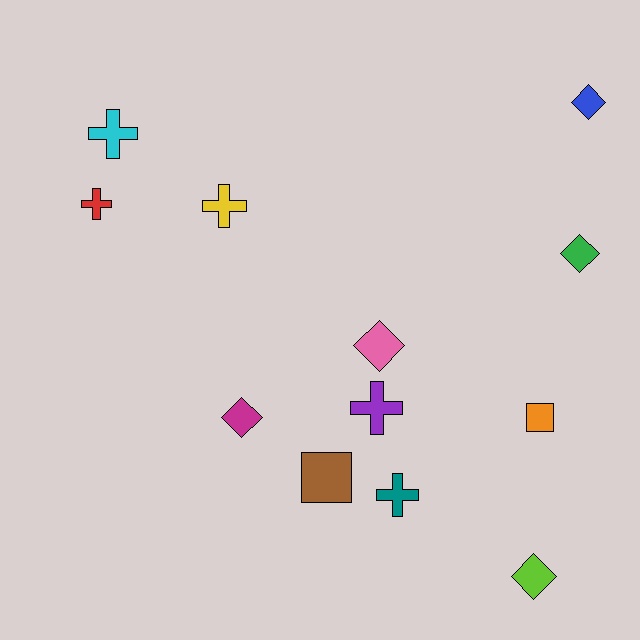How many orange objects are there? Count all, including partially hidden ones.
There is 1 orange object.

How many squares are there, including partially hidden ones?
There are 2 squares.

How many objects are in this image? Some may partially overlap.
There are 12 objects.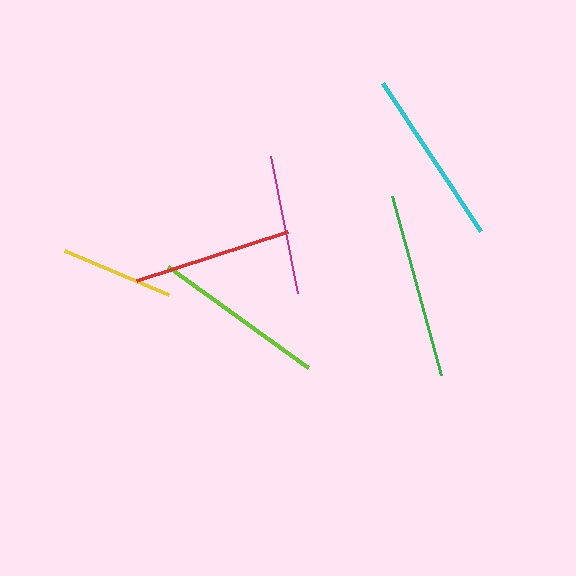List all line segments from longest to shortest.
From longest to shortest: green, cyan, lime, red, magenta, yellow.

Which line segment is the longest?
The green line is the longest at approximately 186 pixels.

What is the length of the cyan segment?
The cyan segment is approximately 178 pixels long.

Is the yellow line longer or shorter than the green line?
The green line is longer than the yellow line.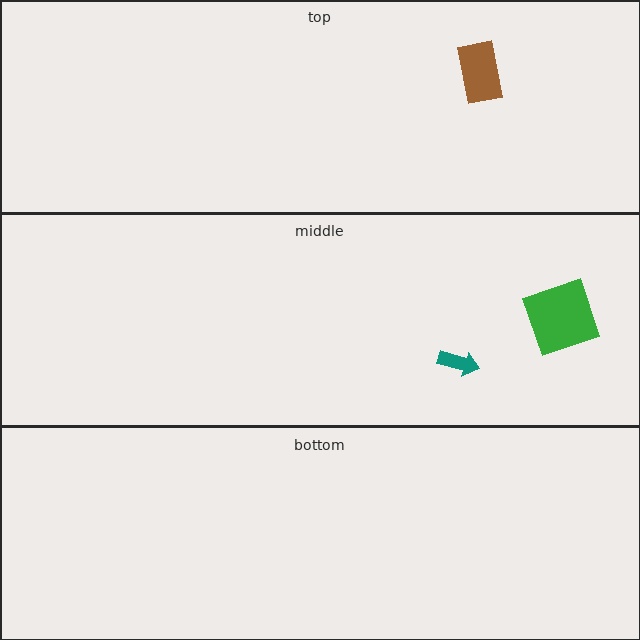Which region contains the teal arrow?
The middle region.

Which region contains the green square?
The middle region.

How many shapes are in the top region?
1.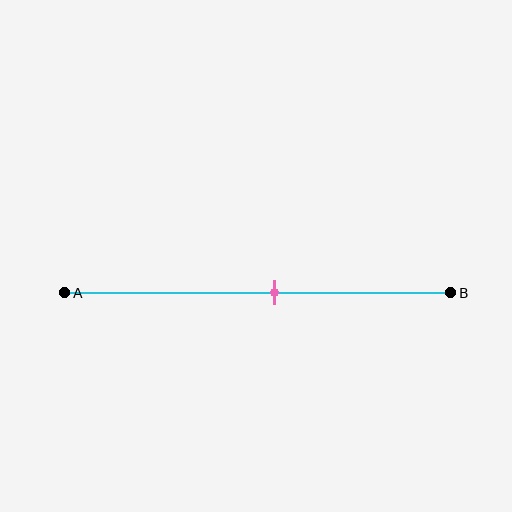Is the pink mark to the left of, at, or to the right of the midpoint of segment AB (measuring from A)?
The pink mark is to the right of the midpoint of segment AB.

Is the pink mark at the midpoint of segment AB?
No, the mark is at about 55% from A, not at the 50% midpoint.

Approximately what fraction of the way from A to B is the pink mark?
The pink mark is approximately 55% of the way from A to B.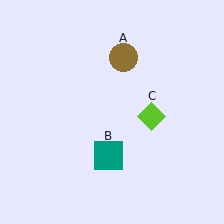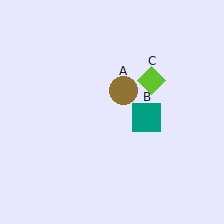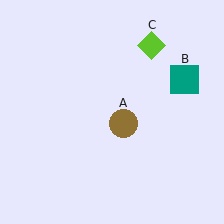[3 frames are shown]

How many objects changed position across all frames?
3 objects changed position: brown circle (object A), teal square (object B), lime diamond (object C).